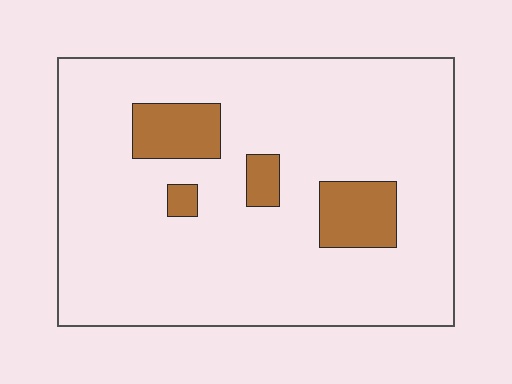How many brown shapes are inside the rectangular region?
4.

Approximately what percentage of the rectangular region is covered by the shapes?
Approximately 10%.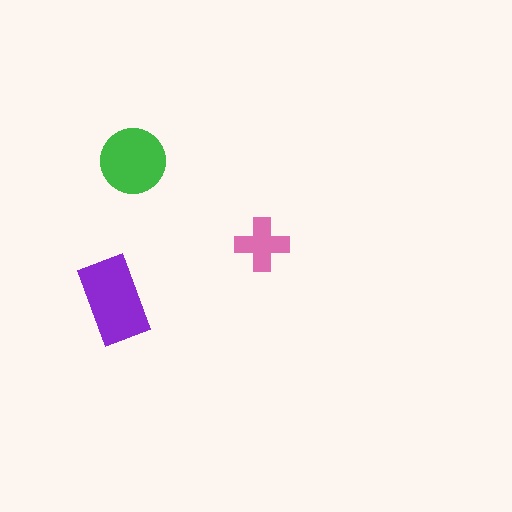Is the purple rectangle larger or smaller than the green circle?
Larger.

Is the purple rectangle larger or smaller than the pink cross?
Larger.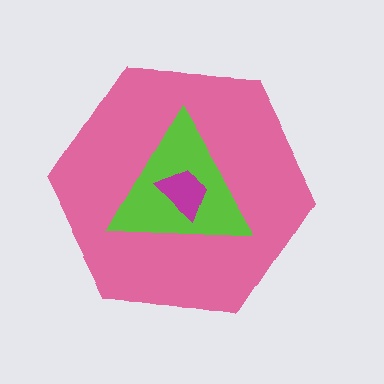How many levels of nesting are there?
3.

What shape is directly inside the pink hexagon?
The lime triangle.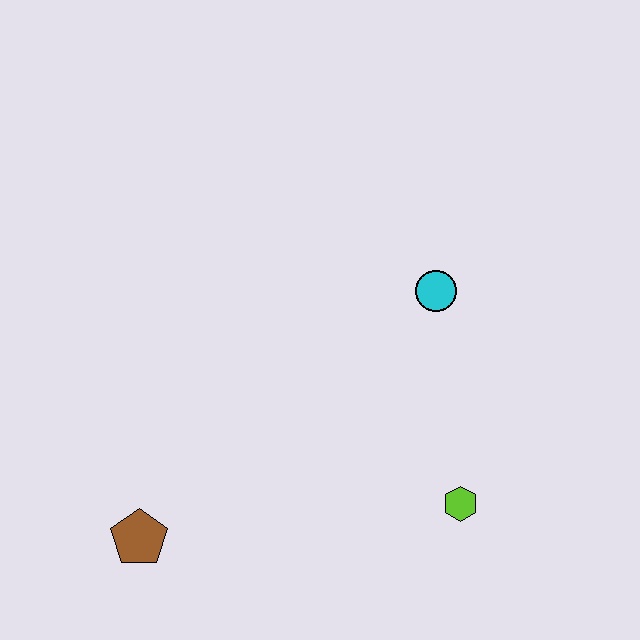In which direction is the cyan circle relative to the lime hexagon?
The cyan circle is above the lime hexagon.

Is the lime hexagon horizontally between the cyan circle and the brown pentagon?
No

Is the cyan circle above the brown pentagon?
Yes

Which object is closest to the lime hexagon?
The cyan circle is closest to the lime hexagon.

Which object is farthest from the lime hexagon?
The brown pentagon is farthest from the lime hexagon.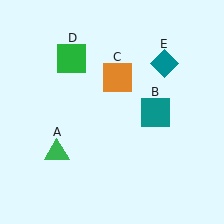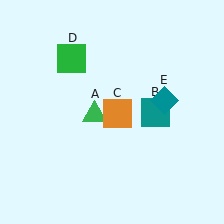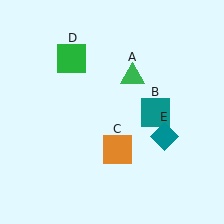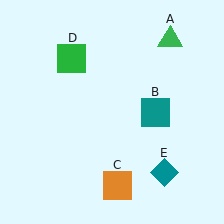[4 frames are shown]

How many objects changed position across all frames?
3 objects changed position: green triangle (object A), orange square (object C), teal diamond (object E).